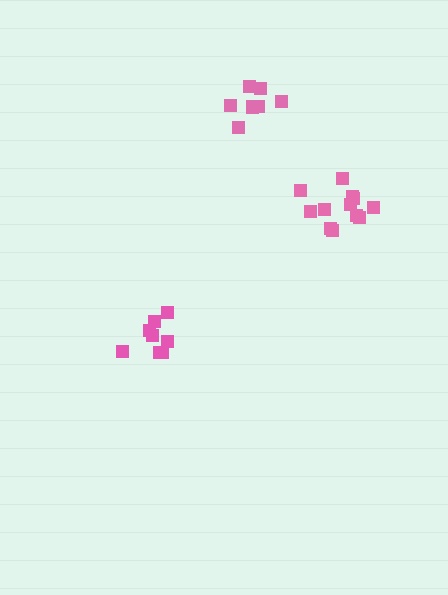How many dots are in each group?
Group 1: 8 dots, Group 2: 8 dots, Group 3: 12 dots (28 total).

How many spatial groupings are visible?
There are 3 spatial groupings.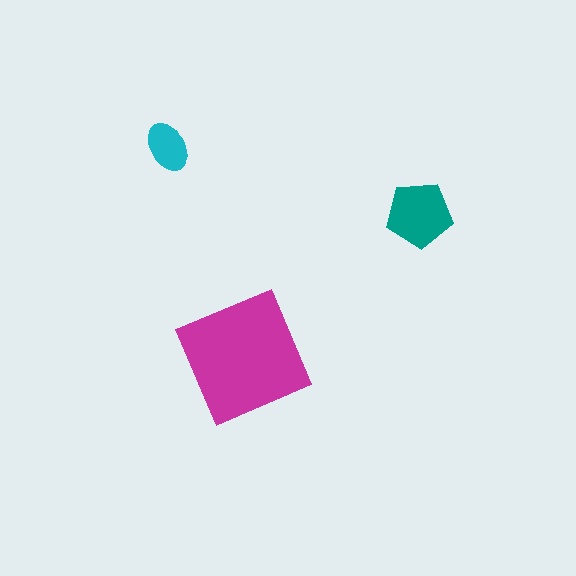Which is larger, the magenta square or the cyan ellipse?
The magenta square.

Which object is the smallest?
The cyan ellipse.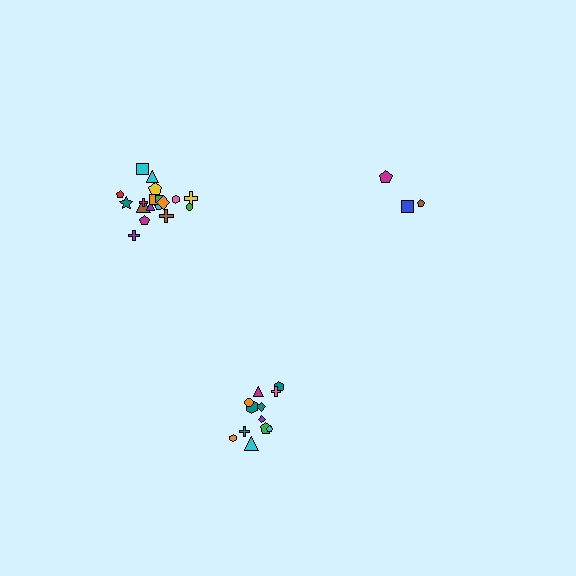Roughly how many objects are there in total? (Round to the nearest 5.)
Roughly 35 objects in total.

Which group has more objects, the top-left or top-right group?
The top-left group.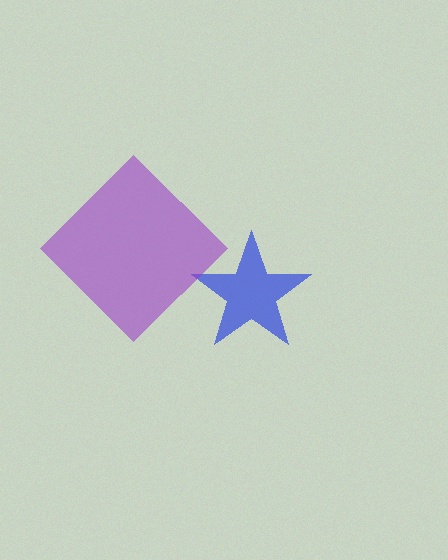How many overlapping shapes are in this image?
There are 2 overlapping shapes in the image.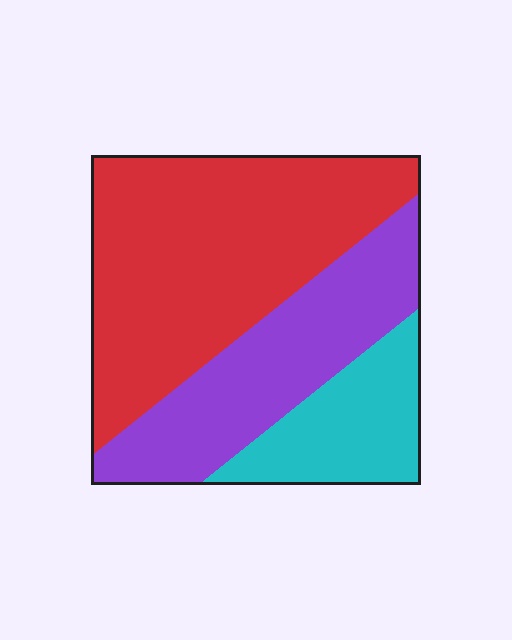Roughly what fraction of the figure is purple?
Purple takes up about one third (1/3) of the figure.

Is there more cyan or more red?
Red.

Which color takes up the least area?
Cyan, at roughly 20%.